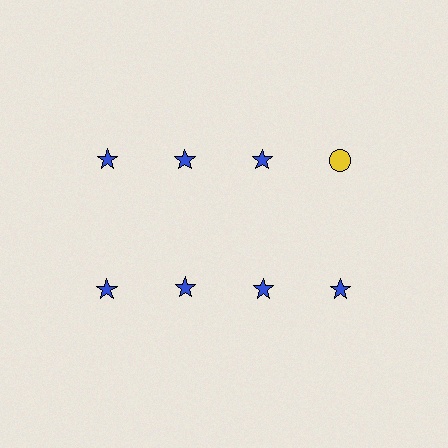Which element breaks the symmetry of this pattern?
The yellow circle in the top row, second from right column breaks the symmetry. All other shapes are blue stars.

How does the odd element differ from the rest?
It differs in both color (yellow instead of blue) and shape (circle instead of star).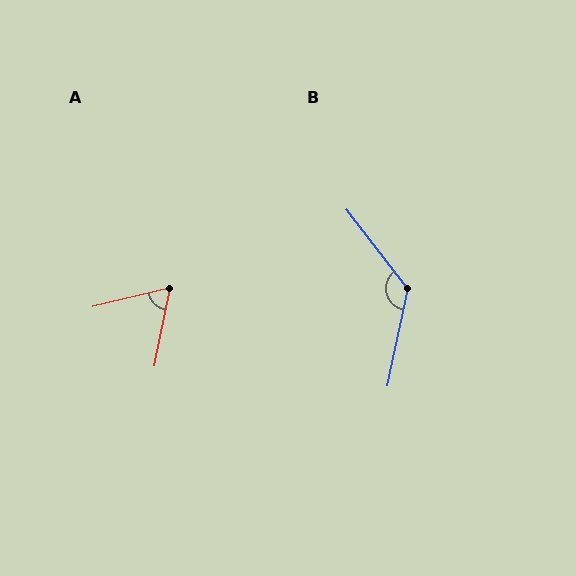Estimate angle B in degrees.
Approximately 130 degrees.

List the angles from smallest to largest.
A (65°), B (130°).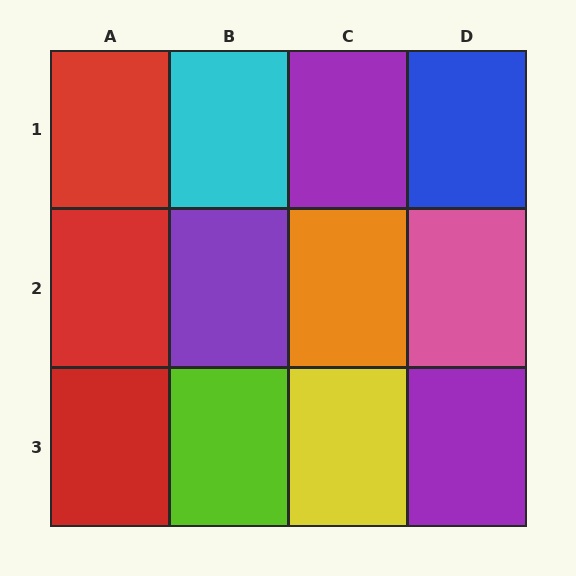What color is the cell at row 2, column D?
Pink.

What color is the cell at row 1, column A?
Red.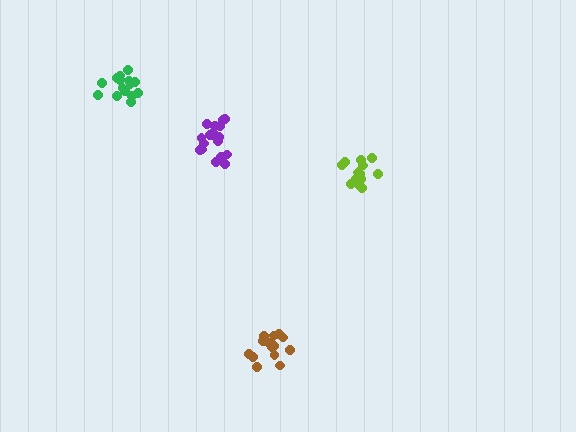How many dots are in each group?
Group 1: 15 dots, Group 2: 14 dots, Group 3: 17 dots, Group 4: 18 dots (64 total).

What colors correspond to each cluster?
The clusters are colored: brown, lime, green, purple.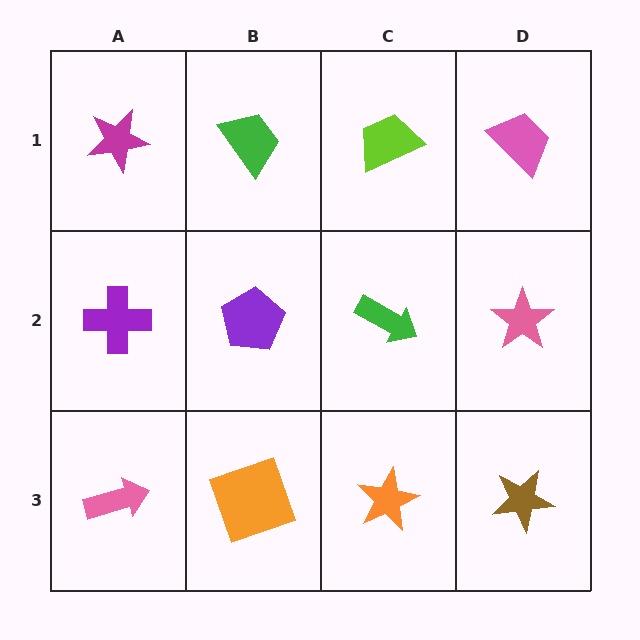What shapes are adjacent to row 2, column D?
A pink trapezoid (row 1, column D), a brown star (row 3, column D), a green arrow (row 2, column C).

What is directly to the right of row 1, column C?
A pink trapezoid.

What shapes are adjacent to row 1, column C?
A green arrow (row 2, column C), a green trapezoid (row 1, column B), a pink trapezoid (row 1, column D).